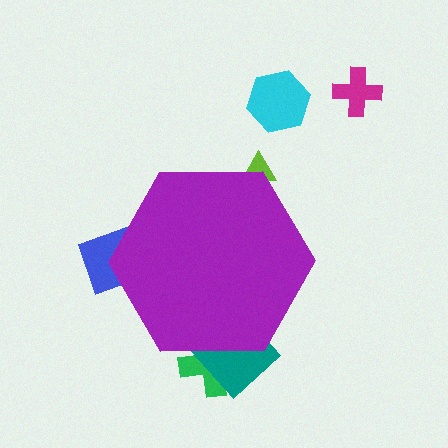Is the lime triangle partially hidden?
Yes, the lime triangle is partially hidden behind the purple hexagon.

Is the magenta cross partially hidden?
No, the magenta cross is fully visible.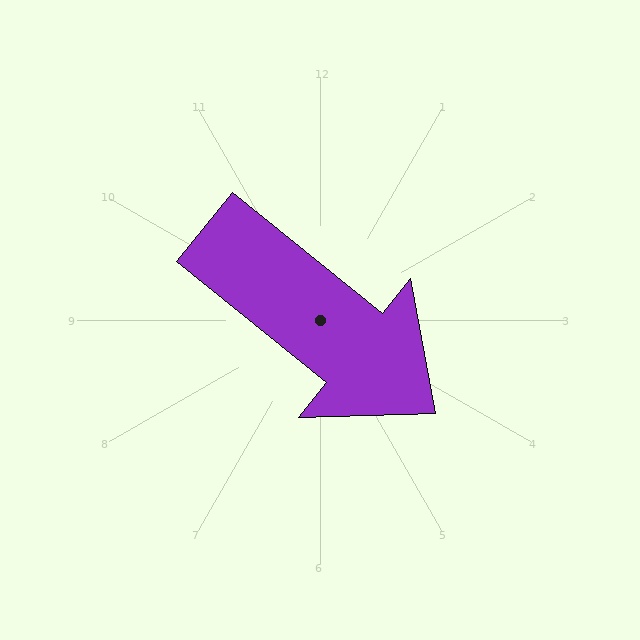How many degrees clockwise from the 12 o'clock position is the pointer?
Approximately 129 degrees.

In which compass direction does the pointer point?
Southeast.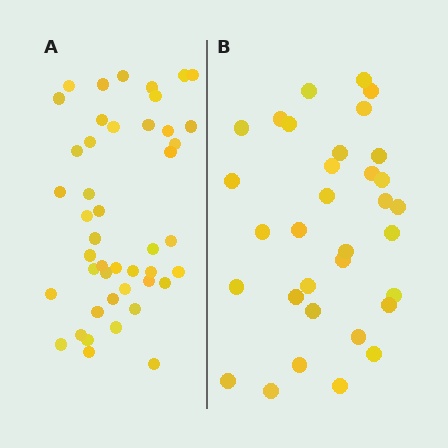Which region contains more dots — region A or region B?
Region A (the left region) has more dots.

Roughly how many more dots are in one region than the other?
Region A has roughly 12 or so more dots than region B.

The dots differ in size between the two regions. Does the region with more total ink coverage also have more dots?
No. Region B has more total ink coverage because its dots are larger, but region A actually contains more individual dots. Total area can be misleading — the number of items is what matters here.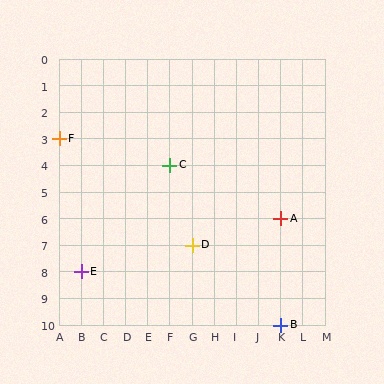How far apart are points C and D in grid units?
Points C and D are 1 column and 3 rows apart (about 3.2 grid units diagonally).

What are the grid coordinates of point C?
Point C is at grid coordinates (F, 4).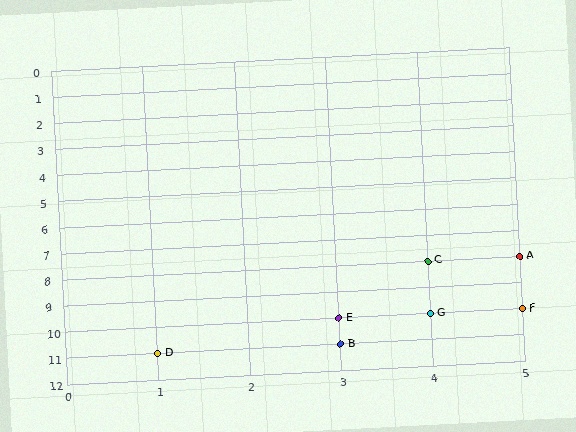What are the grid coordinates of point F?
Point F is at grid coordinates (5, 10).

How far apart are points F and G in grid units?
Points F and G are 1 column apart.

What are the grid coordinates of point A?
Point A is at grid coordinates (5, 8).